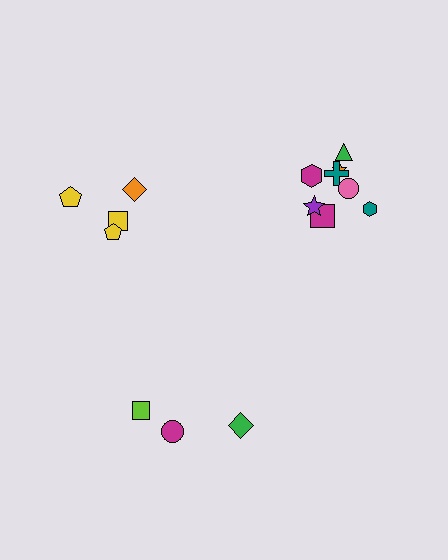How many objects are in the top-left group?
There are 4 objects.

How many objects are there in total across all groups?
There are 15 objects.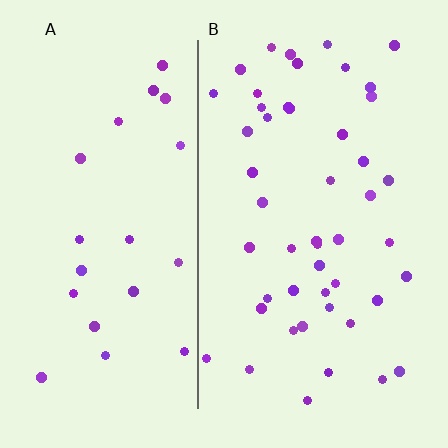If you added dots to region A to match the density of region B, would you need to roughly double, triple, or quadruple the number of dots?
Approximately double.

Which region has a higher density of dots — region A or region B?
B (the right).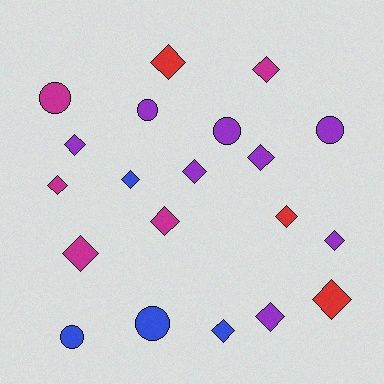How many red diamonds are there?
There are 3 red diamonds.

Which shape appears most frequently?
Diamond, with 14 objects.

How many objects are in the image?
There are 20 objects.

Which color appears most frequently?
Purple, with 8 objects.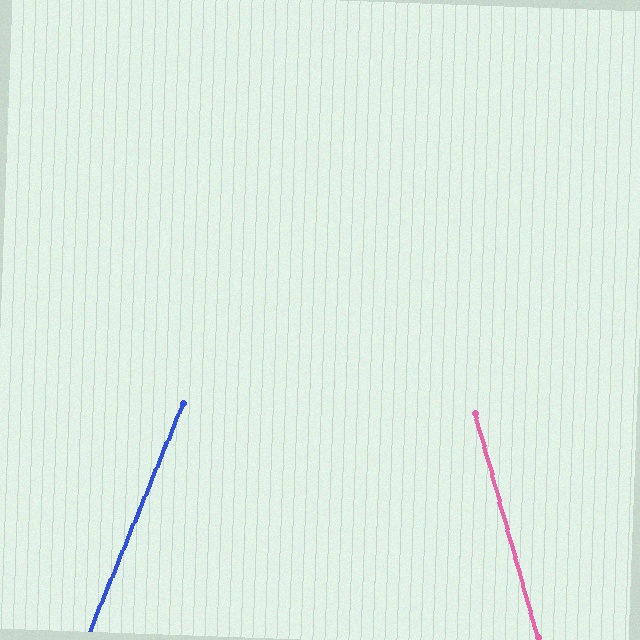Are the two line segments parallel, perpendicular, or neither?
Neither parallel nor perpendicular — they differ by about 38°.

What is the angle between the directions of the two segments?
Approximately 38 degrees.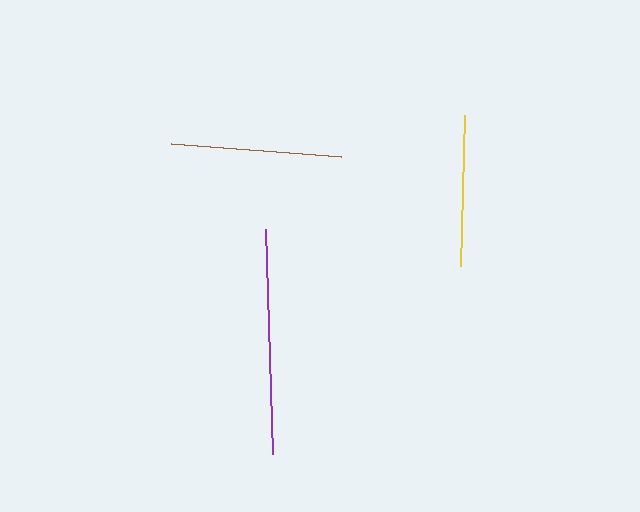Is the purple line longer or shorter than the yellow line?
The purple line is longer than the yellow line.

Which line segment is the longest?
The purple line is the longest at approximately 224 pixels.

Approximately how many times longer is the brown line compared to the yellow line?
The brown line is approximately 1.1 times the length of the yellow line.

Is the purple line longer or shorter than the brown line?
The purple line is longer than the brown line.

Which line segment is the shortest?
The yellow line is the shortest at approximately 150 pixels.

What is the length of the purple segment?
The purple segment is approximately 224 pixels long.